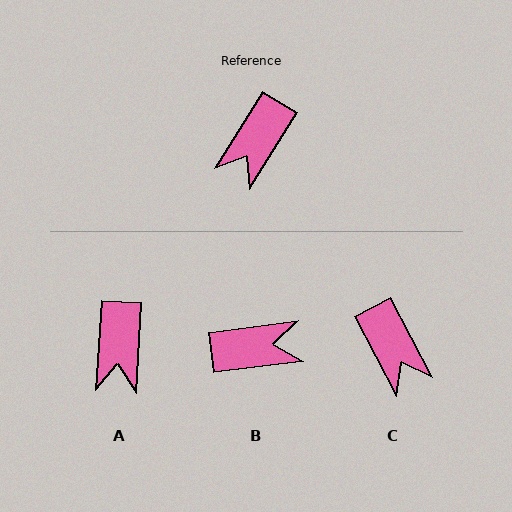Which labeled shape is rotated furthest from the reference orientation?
B, about 129 degrees away.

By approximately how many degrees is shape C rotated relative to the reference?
Approximately 59 degrees counter-clockwise.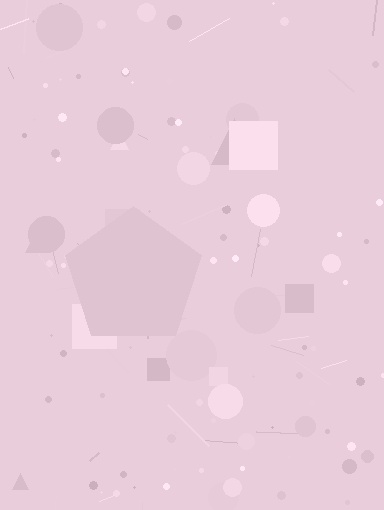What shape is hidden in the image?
A pentagon is hidden in the image.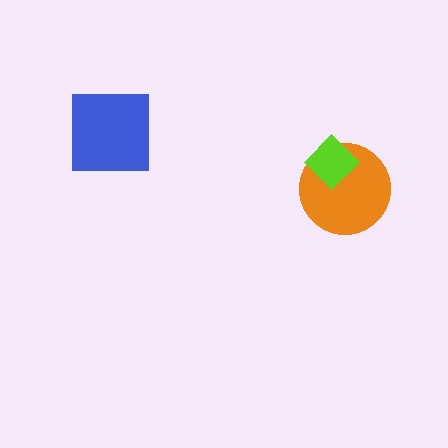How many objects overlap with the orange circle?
1 object overlaps with the orange circle.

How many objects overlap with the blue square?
0 objects overlap with the blue square.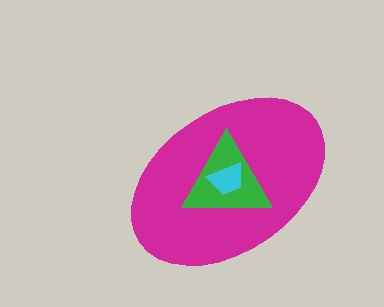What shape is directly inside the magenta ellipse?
The green triangle.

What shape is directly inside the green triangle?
The cyan trapezoid.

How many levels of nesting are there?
3.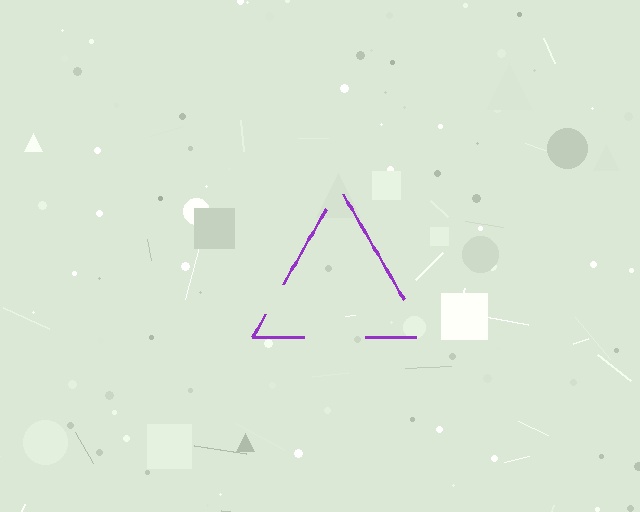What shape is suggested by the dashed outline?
The dashed outline suggests a triangle.